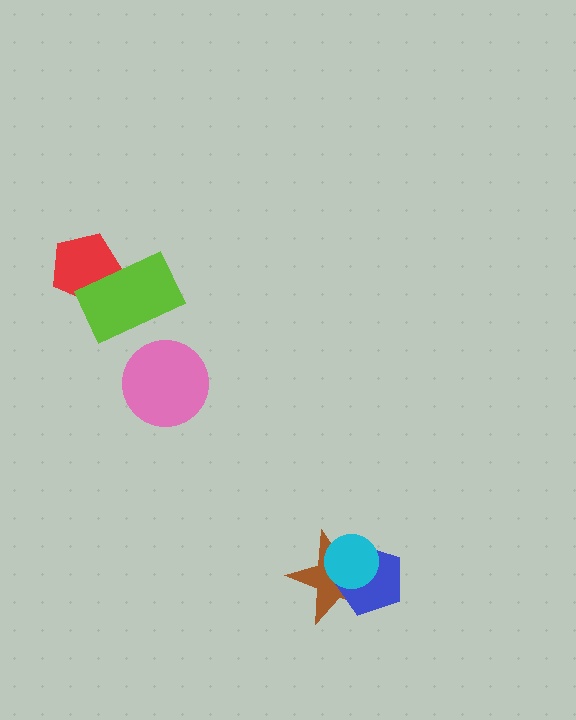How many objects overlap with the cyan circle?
2 objects overlap with the cyan circle.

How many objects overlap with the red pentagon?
1 object overlaps with the red pentagon.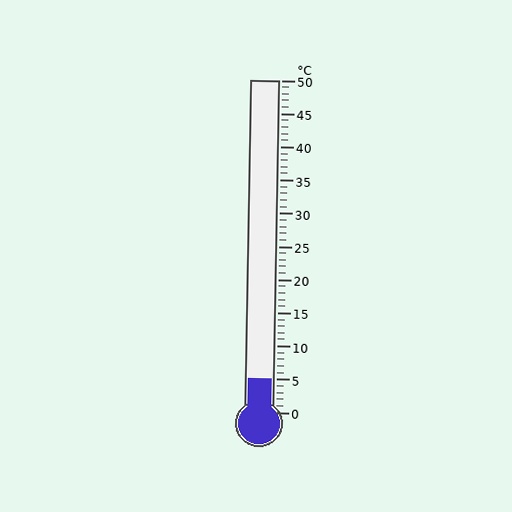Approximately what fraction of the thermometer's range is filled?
The thermometer is filled to approximately 10% of its range.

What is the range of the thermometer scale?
The thermometer scale ranges from 0°C to 50°C.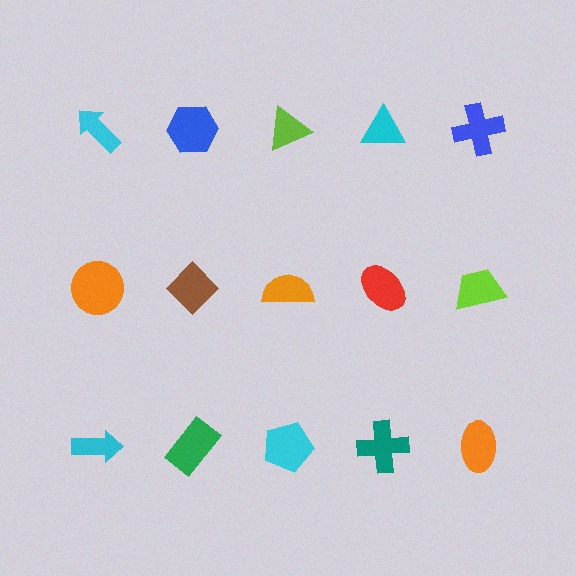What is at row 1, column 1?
A cyan arrow.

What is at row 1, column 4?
A cyan triangle.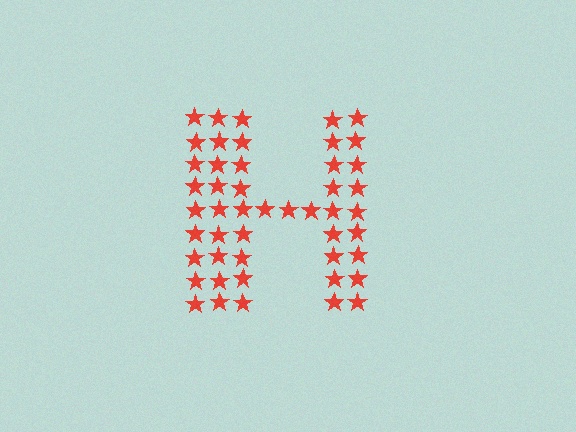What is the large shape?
The large shape is the letter H.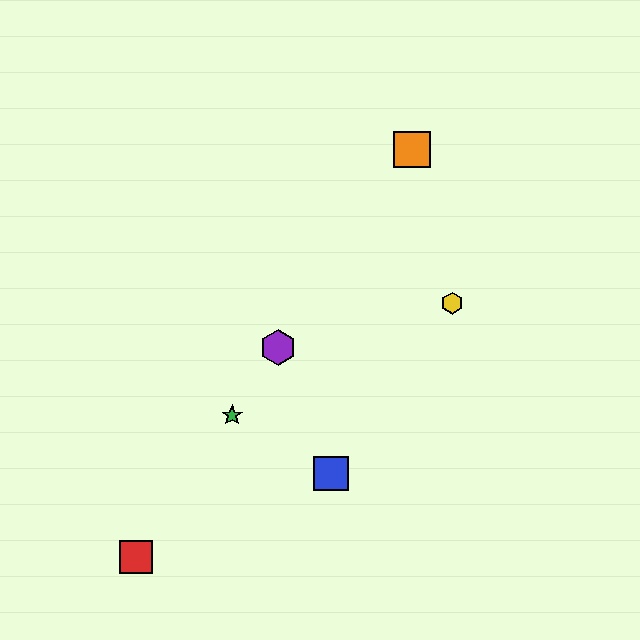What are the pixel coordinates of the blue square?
The blue square is at (331, 474).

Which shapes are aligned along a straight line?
The red square, the green star, the purple hexagon, the orange square are aligned along a straight line.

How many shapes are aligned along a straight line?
4 shapes (the red square, the green star, the purple hexagon, the orange square) are aligned along a straight line.